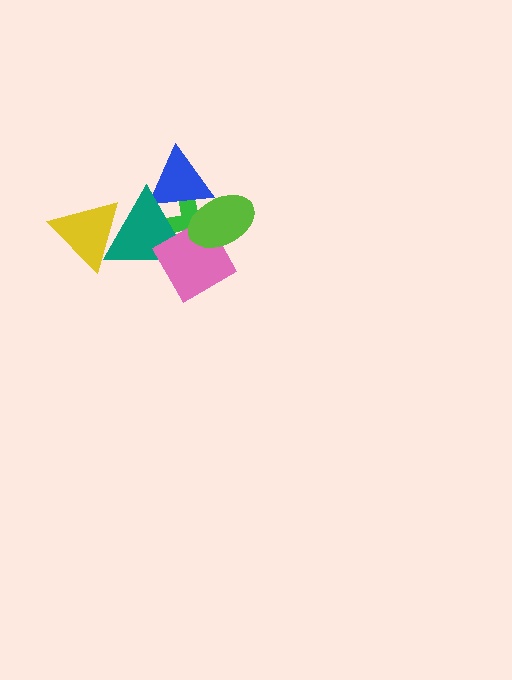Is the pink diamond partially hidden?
Yes, it is partially covered by another shape.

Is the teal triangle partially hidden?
Yes, it is partially covered by another shape.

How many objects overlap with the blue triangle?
3 objects overlap with the blue triangle.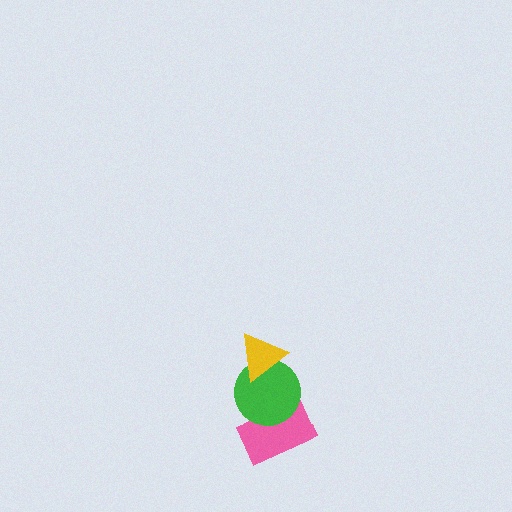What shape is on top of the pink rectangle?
The green circle is on top of the pink rectangle.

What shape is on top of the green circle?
The yellow triangle is on top of the green circle.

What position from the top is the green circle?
The green circle is 2nd from the top.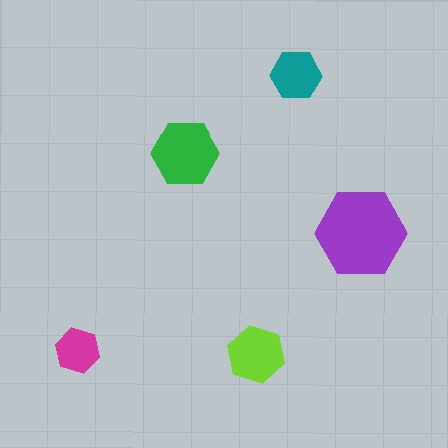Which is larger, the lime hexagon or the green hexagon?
The green one.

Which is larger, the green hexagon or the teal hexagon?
The green one.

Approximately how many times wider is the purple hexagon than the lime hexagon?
About 1.5 times wider.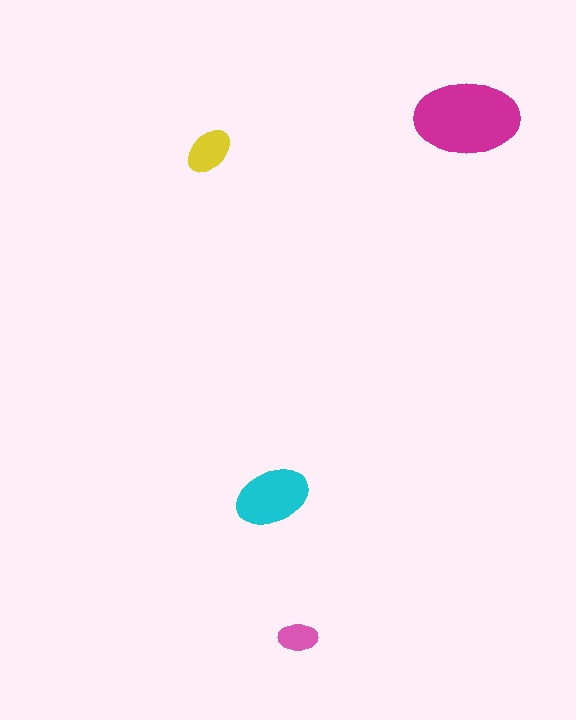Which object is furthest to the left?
The yellow ellipse is leftmost.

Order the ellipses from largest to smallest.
the magenta one, the cyan one, the yellow one, the pink one.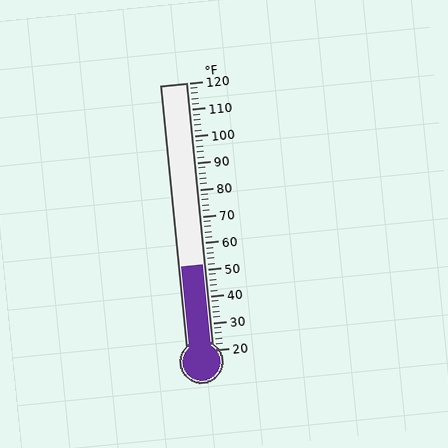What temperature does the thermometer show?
The thermometer shows approximately 52°F.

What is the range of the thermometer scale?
The thermometer scale ranges from 20°F to 120°F.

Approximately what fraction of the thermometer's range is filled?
The thermometer is filled to approximately 30% of its range.